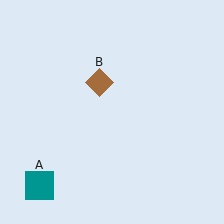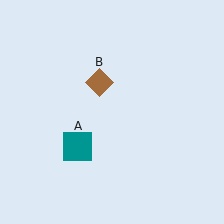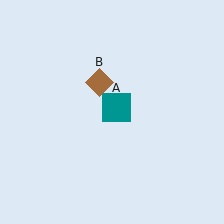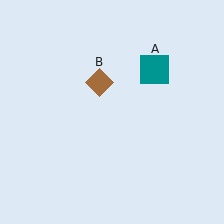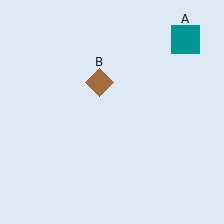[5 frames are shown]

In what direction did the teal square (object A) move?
The teal square (object A) moved up and to the right.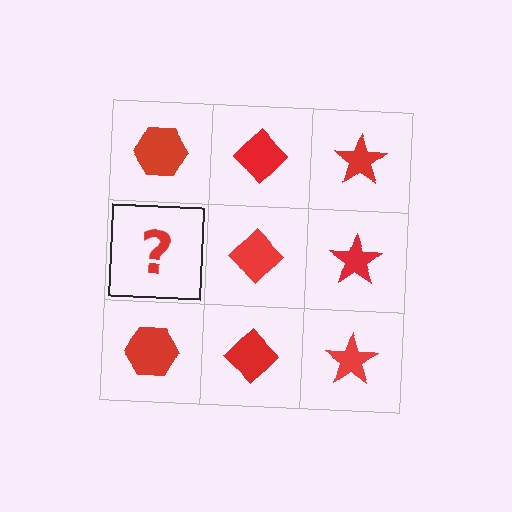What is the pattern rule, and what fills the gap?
The rule is that each column has a consistent shape. The gap should be filled with a red hexagon.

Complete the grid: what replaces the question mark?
The question mark should be replaced with a red hexagon.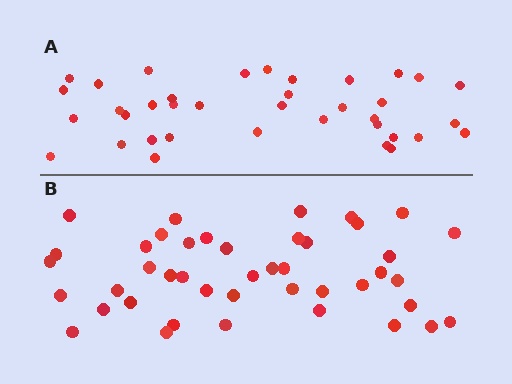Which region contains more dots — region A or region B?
Region B (the bottom region) has more dots.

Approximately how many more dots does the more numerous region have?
Region B has about 6 more dots than region A.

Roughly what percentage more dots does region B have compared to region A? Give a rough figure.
About 15% more.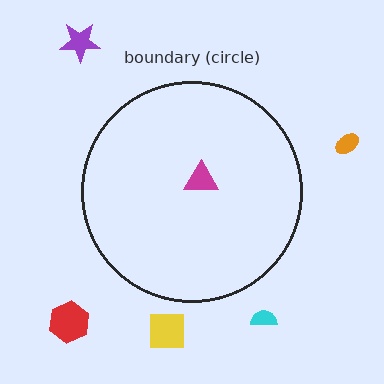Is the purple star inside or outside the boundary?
Outside.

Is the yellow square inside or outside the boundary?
Outside.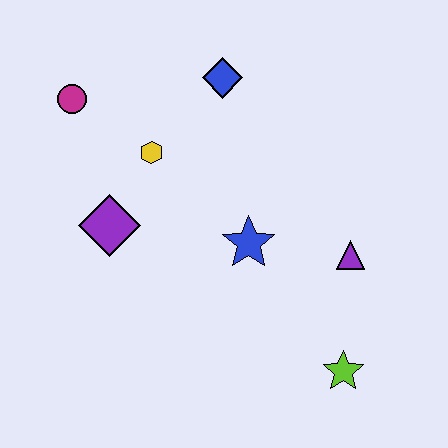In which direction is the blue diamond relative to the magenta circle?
The blue diamond is to the right of the magenta circle.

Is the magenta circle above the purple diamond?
Yes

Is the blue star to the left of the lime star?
Yes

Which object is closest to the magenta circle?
The yellow hexagon is closest to the magenta circle.